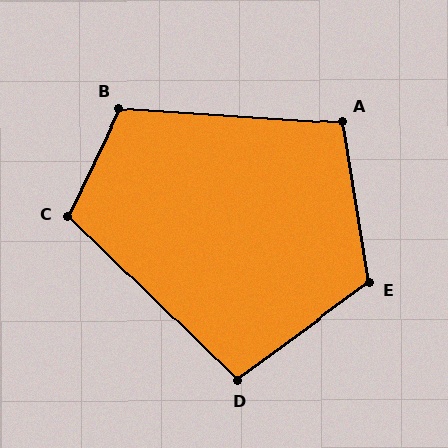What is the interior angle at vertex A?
Approximately 103 degrees (obtuse).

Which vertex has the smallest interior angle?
D, at approximately 100 degrees.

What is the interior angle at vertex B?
Approximately 112 degrees (obtuse).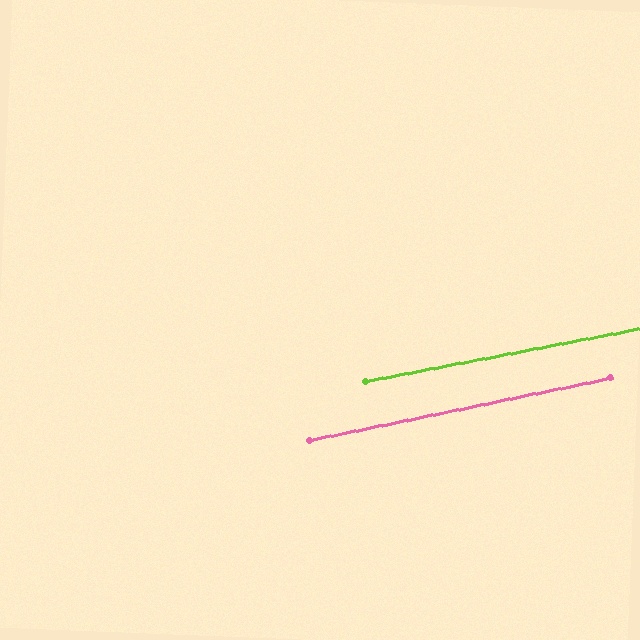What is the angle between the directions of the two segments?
Approximately 1 degree.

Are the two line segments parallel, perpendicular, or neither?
Parallel — their directions differ by only 0.9°.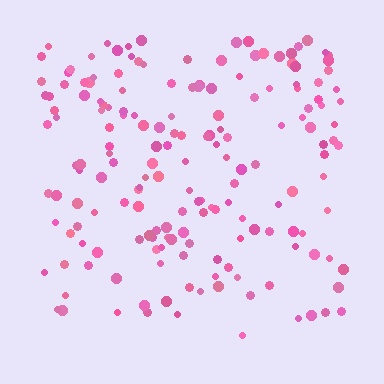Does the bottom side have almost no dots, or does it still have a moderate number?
Still a moderate number, just noticeably fewer than the top.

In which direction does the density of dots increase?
From bottom to top, with the top side densest.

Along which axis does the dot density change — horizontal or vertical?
Vertical.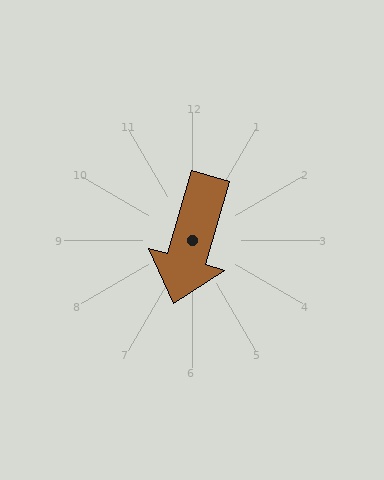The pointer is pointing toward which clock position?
Roughly 7 o'clock.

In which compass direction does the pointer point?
South.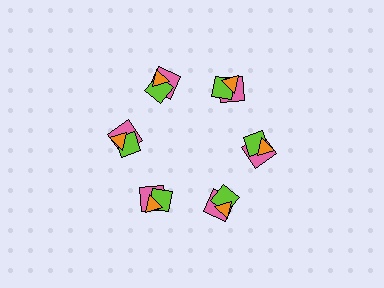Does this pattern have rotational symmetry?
Yes, this pattern has 6-fold rotational symmetry. It looks the same after rotating 60 degrees around the center.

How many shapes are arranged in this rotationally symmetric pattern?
There are 18 shapes, arranged in 6 groups of 3.